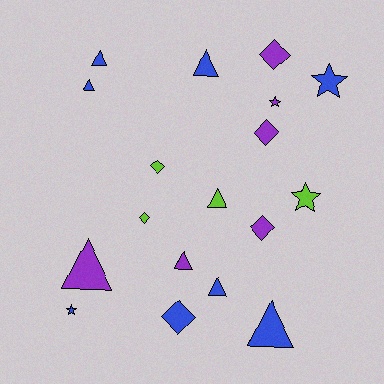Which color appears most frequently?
Blue, with 8 objects.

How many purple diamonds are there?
There are 3 purple diamonds.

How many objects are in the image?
There are 18 objects.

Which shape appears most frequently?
Triangle, with 8 objects.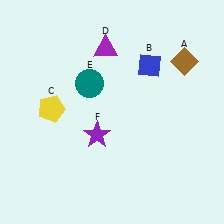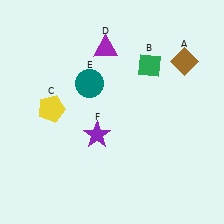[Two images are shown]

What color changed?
The diamond (B) changed from blue in Image 1 to green in Image 2.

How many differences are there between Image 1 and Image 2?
There is 1 difference between the two images.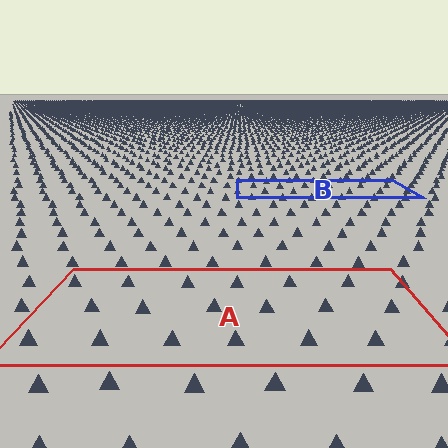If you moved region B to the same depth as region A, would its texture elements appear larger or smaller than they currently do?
They would appear larger. At a closer depth, the same texture elements are projected at a bigger on-screen size.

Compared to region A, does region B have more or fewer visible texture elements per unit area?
Region B has more texture elements per unit area — they are packed more densely because it is farther away.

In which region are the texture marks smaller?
The texture marks are smaller in region B, because it is farther away.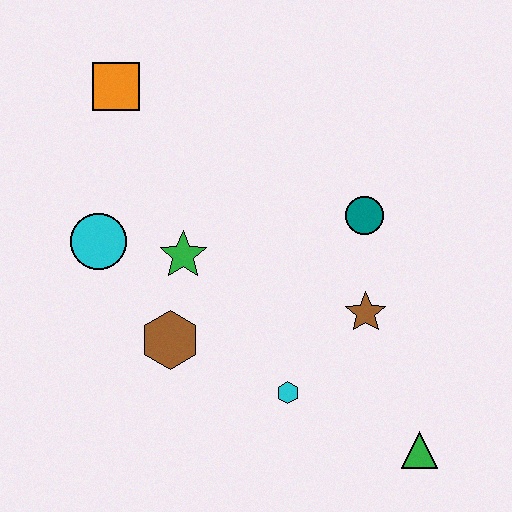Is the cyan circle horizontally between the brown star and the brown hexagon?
No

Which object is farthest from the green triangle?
The orange square is farthest from the green triangle.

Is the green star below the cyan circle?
Yes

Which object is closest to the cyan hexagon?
The brown star is closest to the cyan hexagon.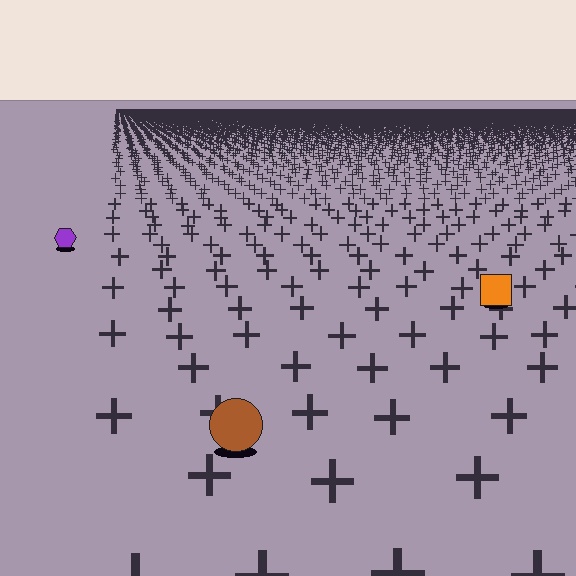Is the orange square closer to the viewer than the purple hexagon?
Yes. The orange square is closer — you can tell from the texture gradient: the ground texture is coarser near it.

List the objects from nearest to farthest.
From nearest to farthest: the brown circle, the orange square, the purple hexagon.